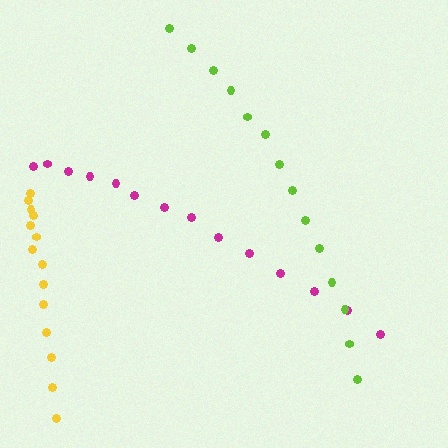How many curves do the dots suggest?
There are 3 distinct paths.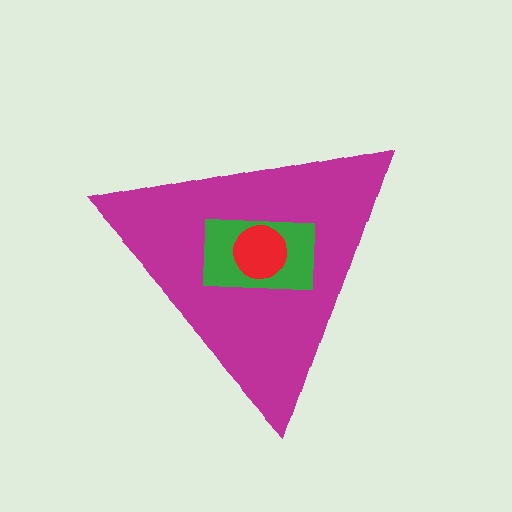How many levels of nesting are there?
3.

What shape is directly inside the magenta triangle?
The green rectangle.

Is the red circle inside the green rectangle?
Yes.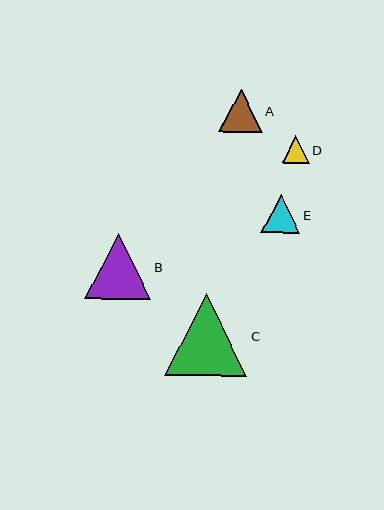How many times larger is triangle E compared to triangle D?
Triangle E is approximately 1.4 times the size of triangle D.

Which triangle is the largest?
Triangle C is the largest with a size of approximately 82 pixels.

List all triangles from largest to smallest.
From largest to smallest: C, B, A, E, D.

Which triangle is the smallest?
Triangle D is the smallest with a size of approximately 27 pixels.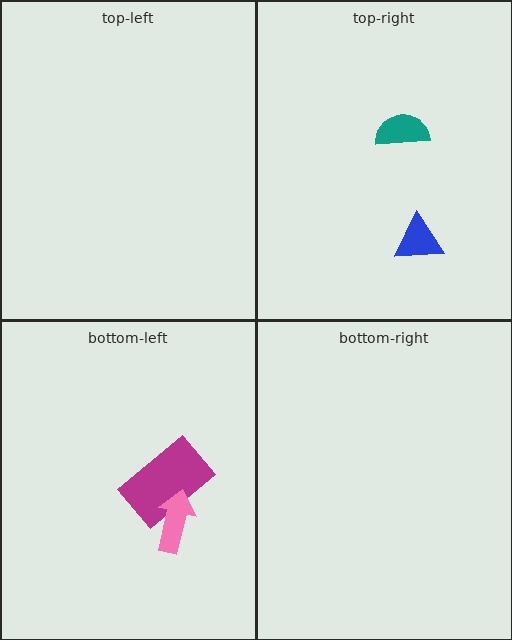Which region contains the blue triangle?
The top-right region.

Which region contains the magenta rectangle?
The bottom-left region.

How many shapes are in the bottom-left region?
2.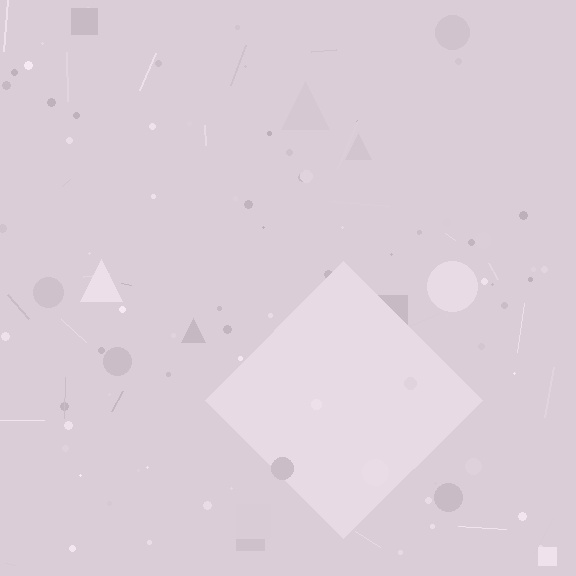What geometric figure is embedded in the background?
A diamond is embedded in the background.